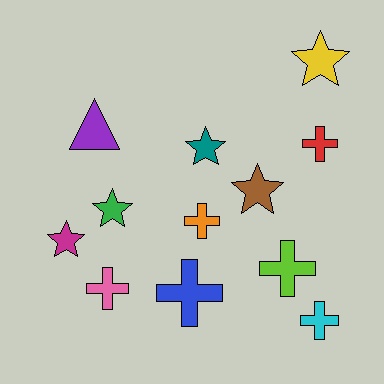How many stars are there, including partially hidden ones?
There are 5 stars.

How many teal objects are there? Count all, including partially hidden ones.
There is 1 teal object.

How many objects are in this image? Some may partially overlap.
There are 12 objects.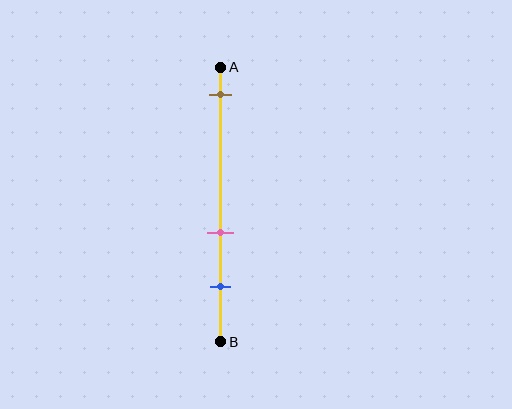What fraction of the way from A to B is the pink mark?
The pink mark is approximately 60% (0.6) of the way from A to B.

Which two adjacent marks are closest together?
The pink and blue marks are the closest adjacent pair.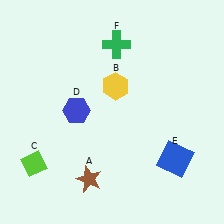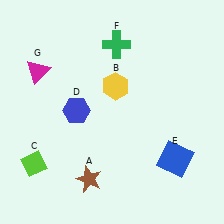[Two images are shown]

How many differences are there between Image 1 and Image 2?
There is 1 difference between the two images.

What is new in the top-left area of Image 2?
A magenta triangle (G) was added in the top-left area of Image 2.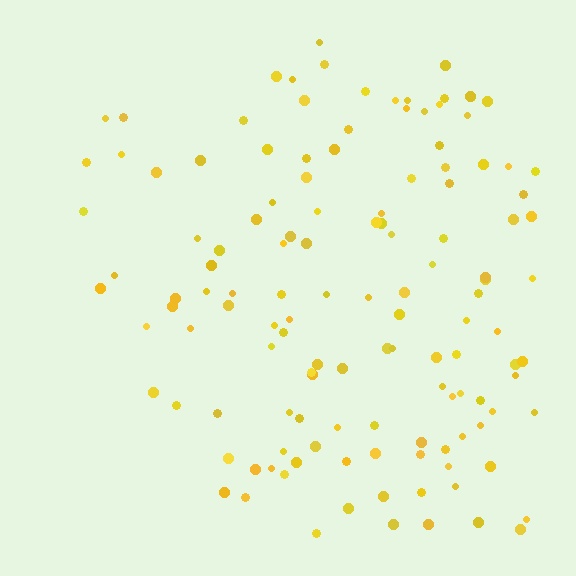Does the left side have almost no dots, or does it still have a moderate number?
Still a moderate number, just noticeably fewer than the right.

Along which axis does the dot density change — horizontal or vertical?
Horizontal.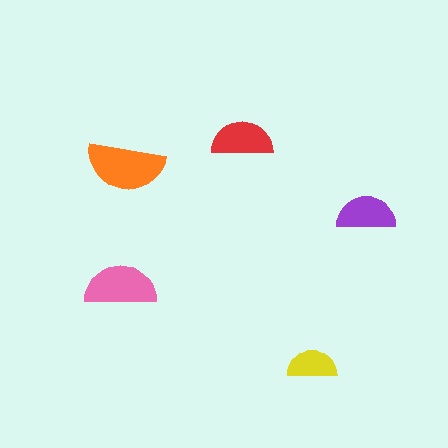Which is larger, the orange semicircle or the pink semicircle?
The orange one.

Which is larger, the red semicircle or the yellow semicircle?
The red one.